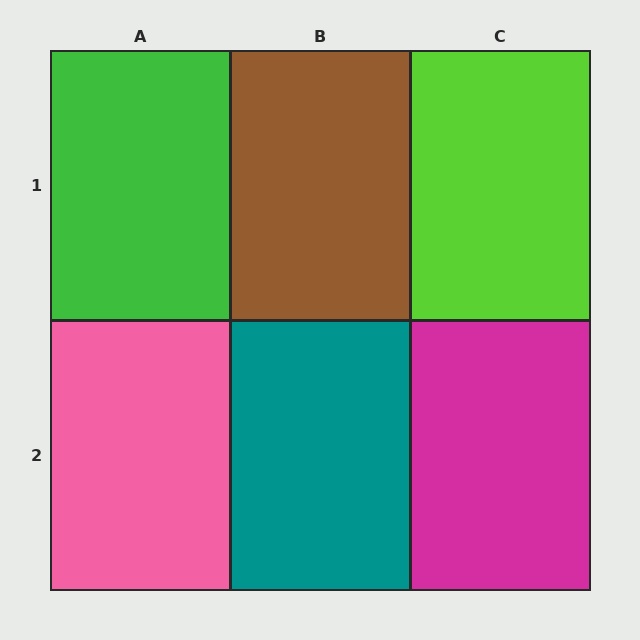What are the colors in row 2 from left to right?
Pink, teal, magenta.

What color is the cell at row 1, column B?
Brown.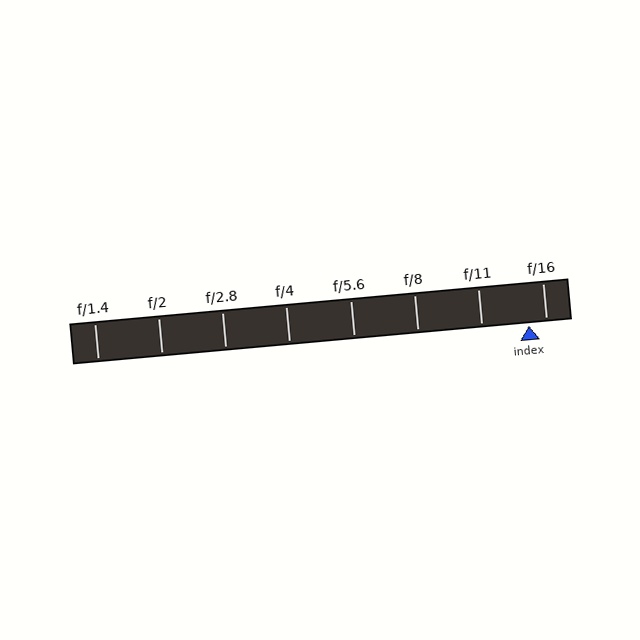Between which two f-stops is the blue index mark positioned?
The index mark is between f/11 and f/16.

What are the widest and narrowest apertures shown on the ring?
The widest aperture shown is f/1.4 and the narrowest is f/16.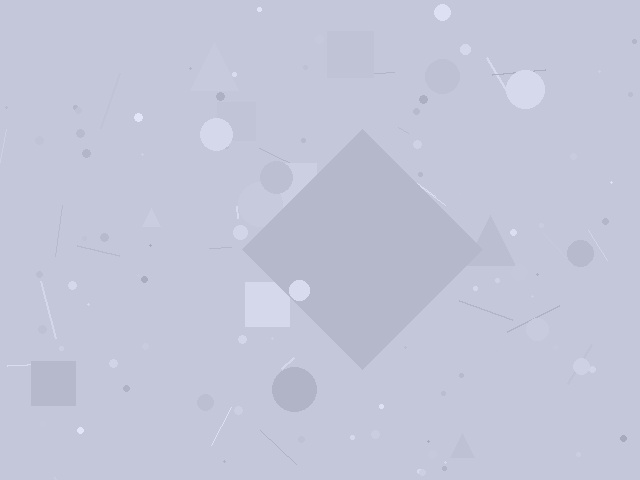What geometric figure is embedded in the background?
A diamond is embedded in the background.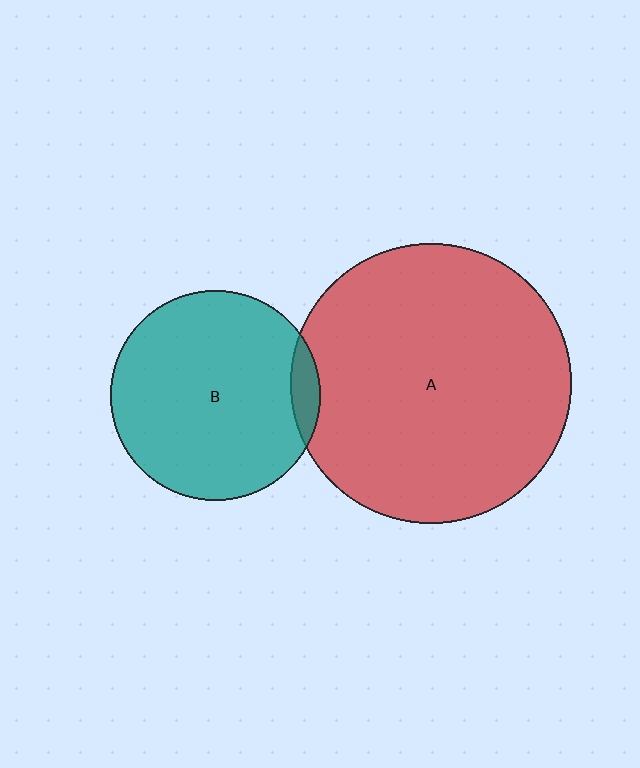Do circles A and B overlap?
Yes.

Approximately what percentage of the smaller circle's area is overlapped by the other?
Approximately 5%.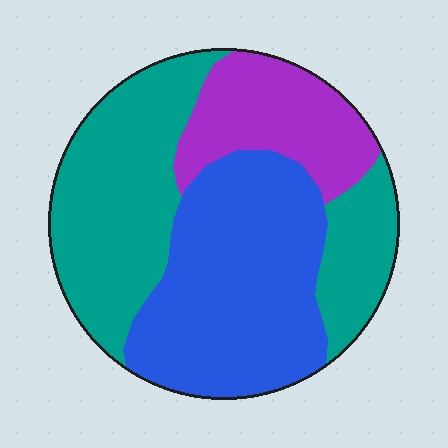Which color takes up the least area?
Purple, at roughly 20%.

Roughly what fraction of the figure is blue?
Blue takes up about two fifths (2/5) of the figure.